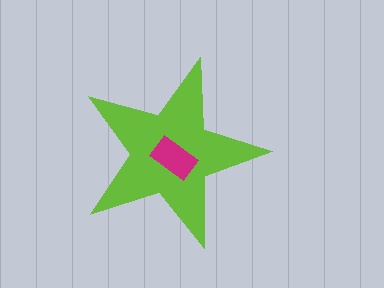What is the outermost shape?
The lime star.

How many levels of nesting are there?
2.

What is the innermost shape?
The magenta rectangle.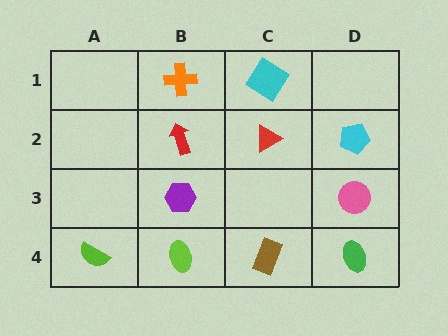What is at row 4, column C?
A brown rectangle.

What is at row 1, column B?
An orange cross.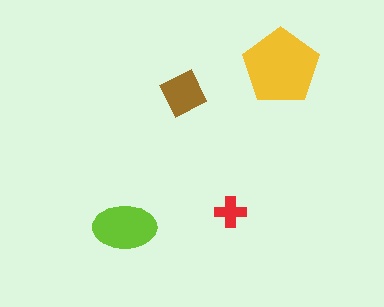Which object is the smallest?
The red cross.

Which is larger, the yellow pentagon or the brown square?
The yellow pentagon.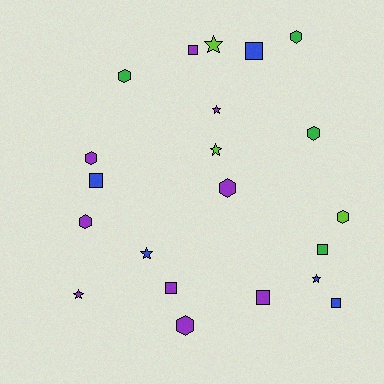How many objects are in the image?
There are 21 objects.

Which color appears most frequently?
Purple, with 9 objects.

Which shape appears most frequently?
Hexagon, with 8 objects.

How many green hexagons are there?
There are 3 green hexagons.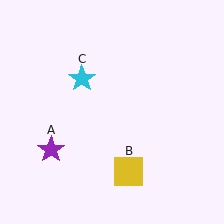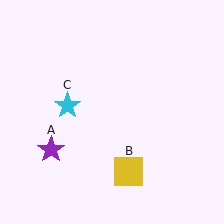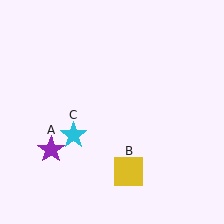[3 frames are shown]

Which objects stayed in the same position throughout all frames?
Purple star (object A) and yellow square (object B) remained stationary.